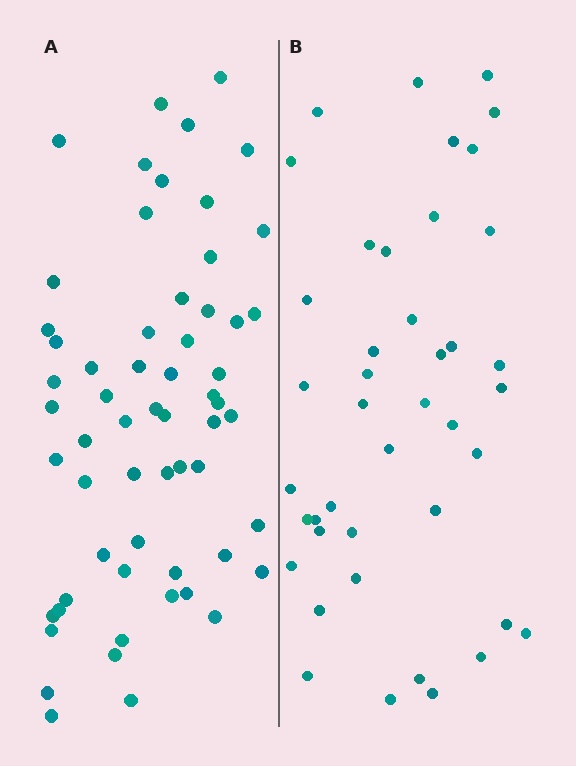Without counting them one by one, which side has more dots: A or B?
Region A (the left region) has more dots.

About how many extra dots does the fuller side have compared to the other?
Region A has approximately 20 more dots than region B.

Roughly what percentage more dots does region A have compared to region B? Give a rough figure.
About 45% more.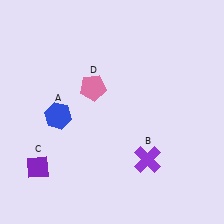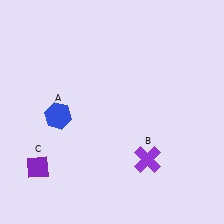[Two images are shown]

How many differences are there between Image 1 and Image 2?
There is 1 difference between the two images.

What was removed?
The pink pentagon (D) was removed in Image 2.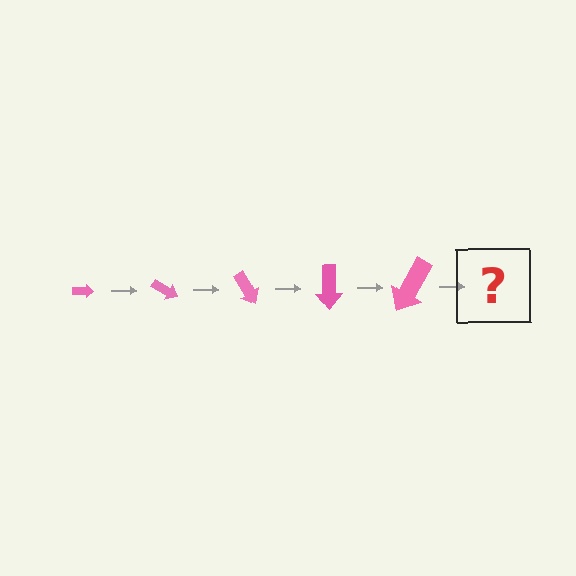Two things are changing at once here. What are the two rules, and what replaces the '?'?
The two rules are that the arrow grows larger each step and it rotates 30 degrees each step. The '?' should be an arrow, larger than the previous one and rotated 150 degrees from the start.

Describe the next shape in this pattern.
It should be an arrow, larger than the previous one and rotated 150 degrees from the start.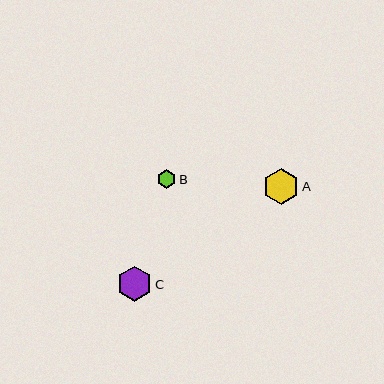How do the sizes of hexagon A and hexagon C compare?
Hexagon A and hexagon C are approximately the same size.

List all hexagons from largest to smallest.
From largest to smallest: A, C, B.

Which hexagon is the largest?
Hexagon A is the largest with a size of approximately 36 pixels.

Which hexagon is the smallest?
Hexagon B is the smallest with a size of approximately 19 pixels.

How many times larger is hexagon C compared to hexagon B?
Hexagon C is approximately 1.8 times the size of hexagon B.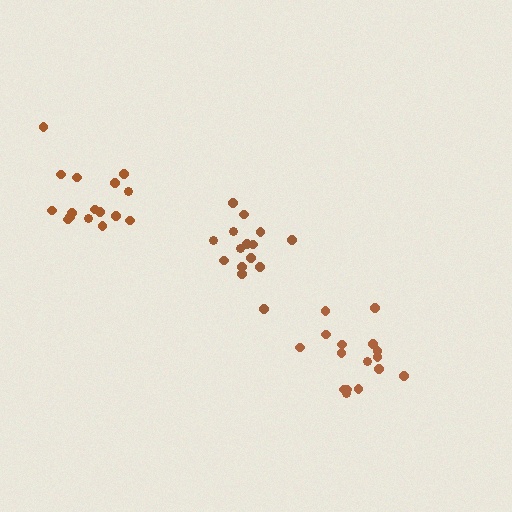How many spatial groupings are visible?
There are 3 spatial groupings.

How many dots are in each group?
Group 1: 16 dots, Group 2: 15 dots, Group 3: 16 dots (47 total).